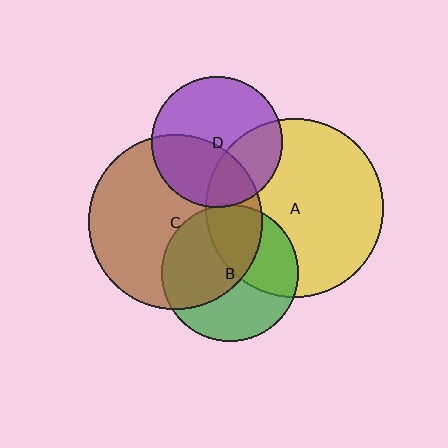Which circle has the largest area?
Circle A (yellow).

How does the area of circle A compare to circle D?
Approximately 1.9 times.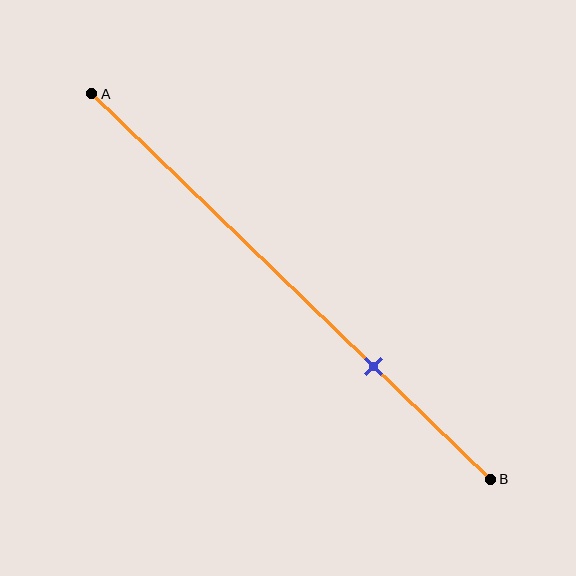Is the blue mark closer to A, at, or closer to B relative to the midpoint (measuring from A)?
The blue mark is closer to point B than the midpoint of segment AB.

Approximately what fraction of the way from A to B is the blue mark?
The blue mark is approximately 70% of the way from A to B.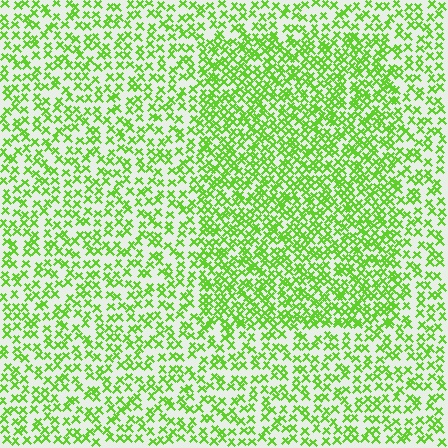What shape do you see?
I see a rectangle.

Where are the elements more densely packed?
The elements are more densely packed inside the rectangle boundary.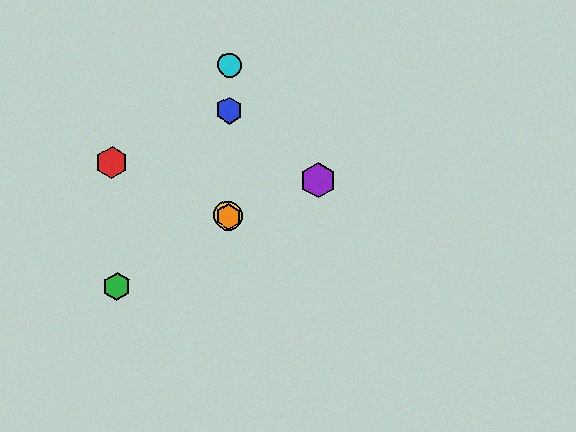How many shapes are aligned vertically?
4 shapes (the blue hexagon, the yellow circle, the orange hexagon, the cyan circle) are aligned vertically.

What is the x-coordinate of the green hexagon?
The green hexagon is at x≈117.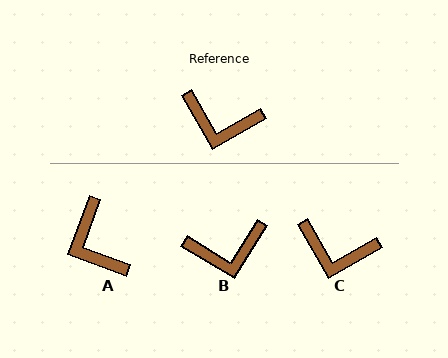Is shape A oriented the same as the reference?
No, it is off by about 50 degrees.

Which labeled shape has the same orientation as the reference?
C.